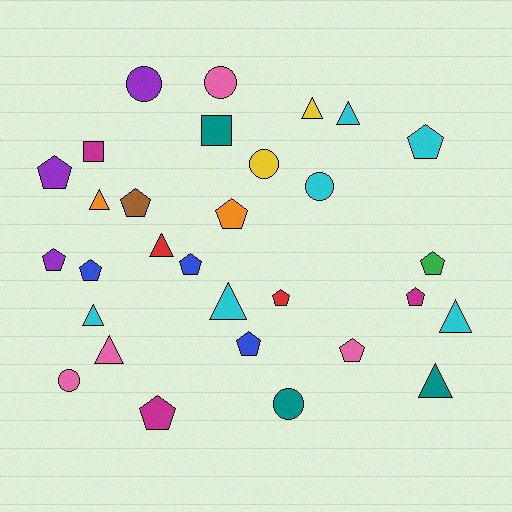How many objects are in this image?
There are 30 objects.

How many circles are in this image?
There are 6 circles.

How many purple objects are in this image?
There are 3 purple objects.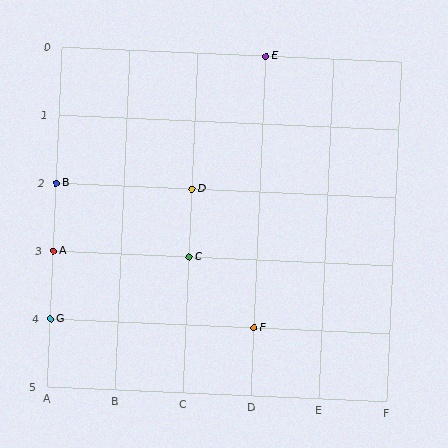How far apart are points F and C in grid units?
Points F and C are 1 column and 1 row apart (about 1.4 grid units diagonally).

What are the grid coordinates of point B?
Point B is at grid coordinates (A, 2).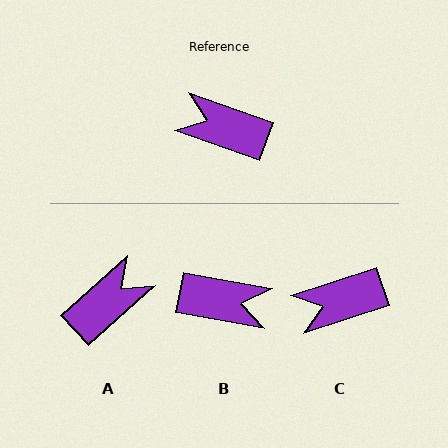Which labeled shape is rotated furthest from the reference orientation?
B, about 171 degrees away.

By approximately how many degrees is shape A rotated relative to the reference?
Approximately 118 degrees clockwise.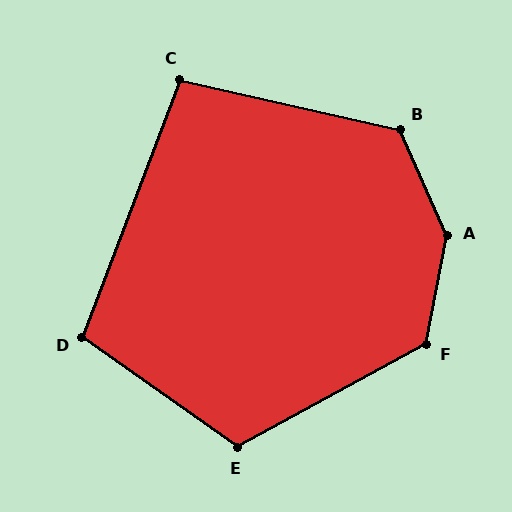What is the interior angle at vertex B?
Approximately 126 degrees (obtuse).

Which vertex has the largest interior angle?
A, at approximately 146 degrees.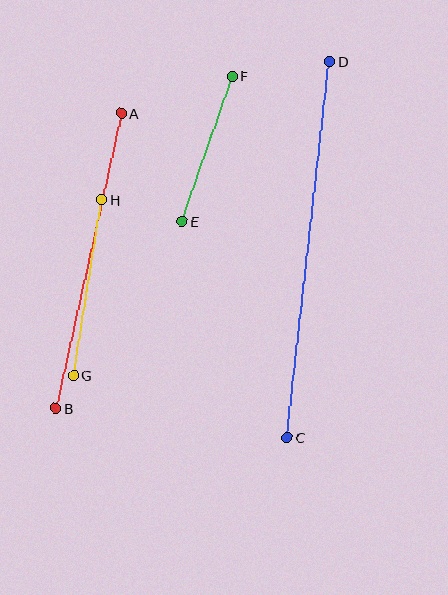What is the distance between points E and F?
The distance is approximately 154 pixels.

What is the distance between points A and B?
The distance is approximately 302 pixels.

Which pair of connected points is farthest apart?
Points C and D are farthest apart.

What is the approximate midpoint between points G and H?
The midpoint is at approximately (88, 287) pixels.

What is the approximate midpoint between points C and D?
The midpoint is at approximately (308, 250) pixels.